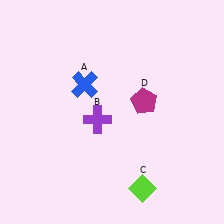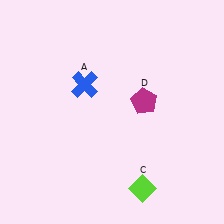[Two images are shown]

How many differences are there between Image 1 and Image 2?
There is 1 difference between the two images.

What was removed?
The purple cross (B) was removed in Image 2.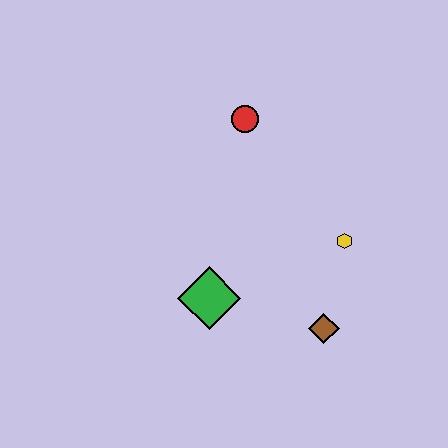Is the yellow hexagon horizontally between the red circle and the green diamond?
No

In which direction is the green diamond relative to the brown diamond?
The green diamond is to the left of the brown diamond.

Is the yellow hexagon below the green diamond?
No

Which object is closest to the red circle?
The yellow hexagon is closest to the red circle.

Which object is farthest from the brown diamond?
The red circle is farthest from the brown diamond.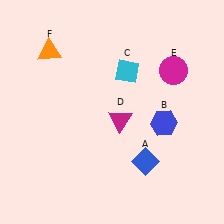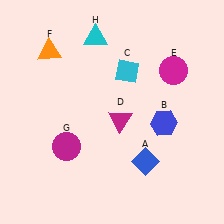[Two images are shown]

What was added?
A magenta circle (G), a cyan triangle (H) were added in Image 2.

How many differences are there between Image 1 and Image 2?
There are 2 differences between the two images.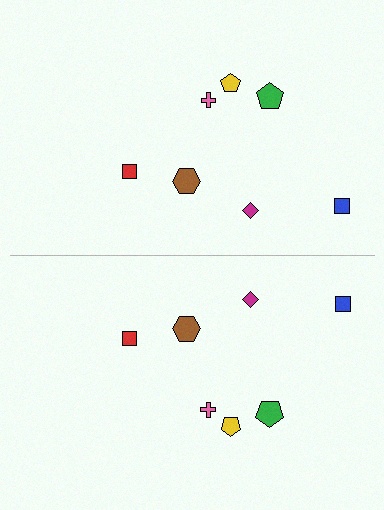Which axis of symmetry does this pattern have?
The pattern has a horizontal axis of symmetry running through the center of the image.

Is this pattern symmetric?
Yes, this pattern has bilateral (reflection) symmetry.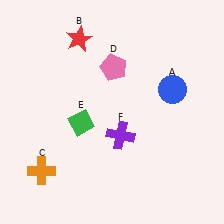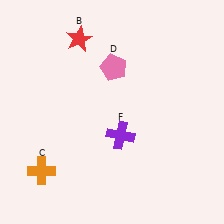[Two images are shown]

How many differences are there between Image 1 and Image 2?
There are 2 differences between the two images.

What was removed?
The green diamond (E), the blue circle (A) were removed in Image 2.